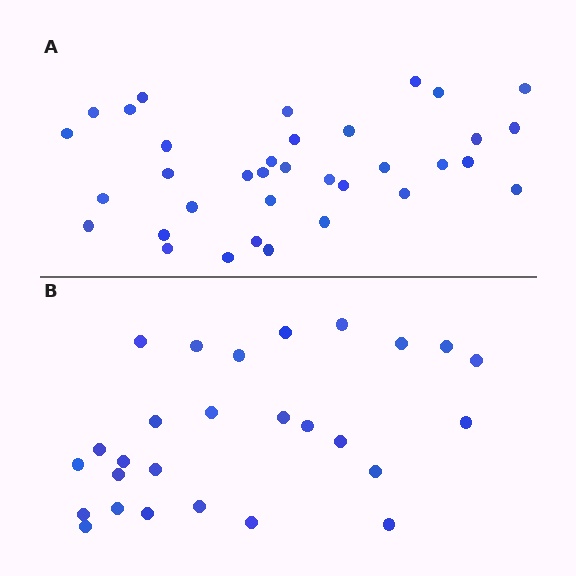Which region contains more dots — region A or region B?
Region A (the top region) has more dots.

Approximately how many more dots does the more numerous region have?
Region A has roughly 8 or so more dots than region B.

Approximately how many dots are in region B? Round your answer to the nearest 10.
About 30 dots. (The exact count is 27, which rounds to 30.)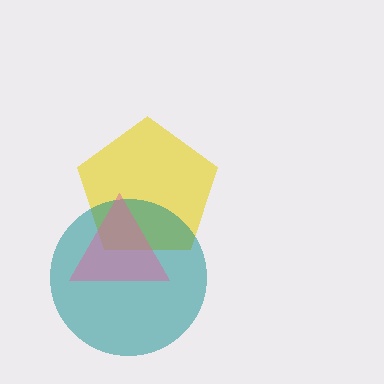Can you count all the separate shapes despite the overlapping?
Yes, there are 3 separate shapes.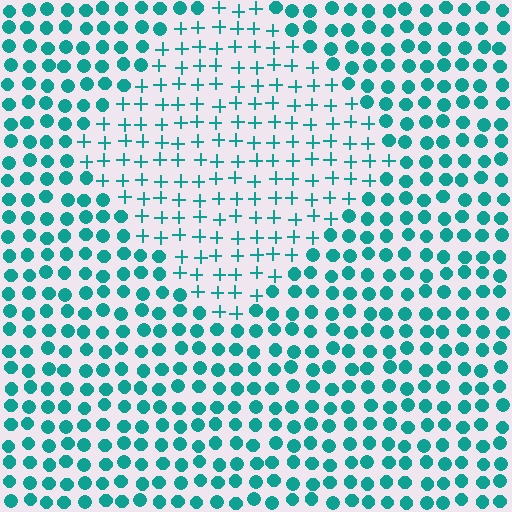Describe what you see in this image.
The image is filled with small teal elements arranged in a uniform grid. A diamond-shaped region contains plus signs, while the surrounding area contains circles. The boundary is defined purely by the change in element shape.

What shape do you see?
I see a diamond.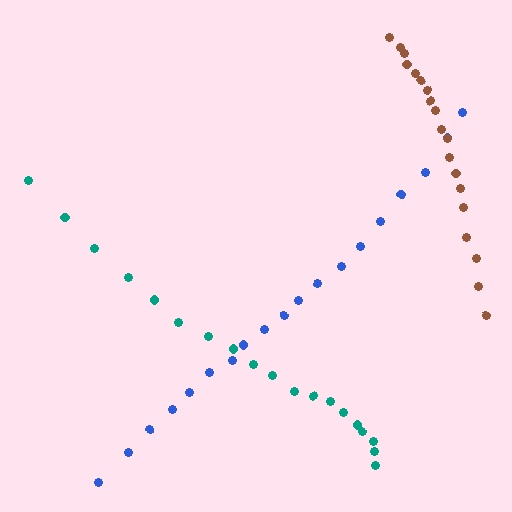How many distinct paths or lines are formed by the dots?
There are 3 distinct paths.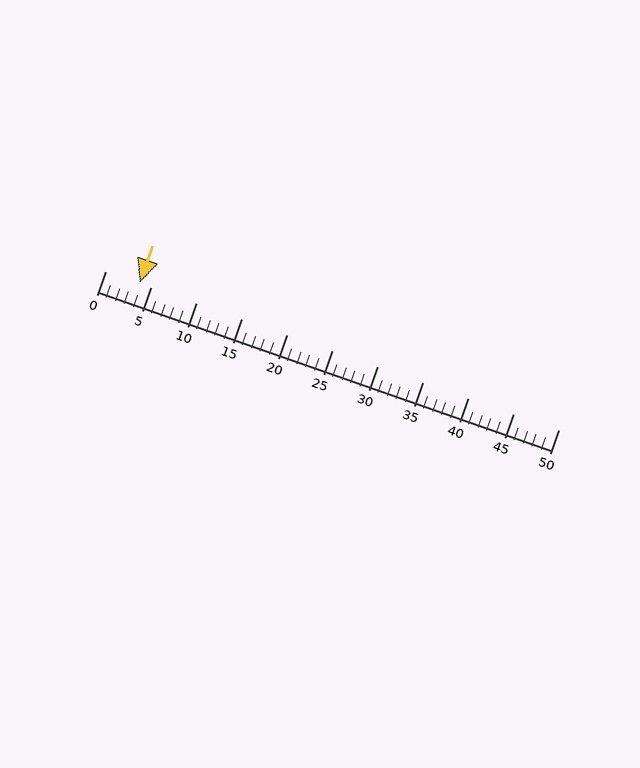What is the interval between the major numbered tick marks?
The major tick marks are spaced 5 units apart.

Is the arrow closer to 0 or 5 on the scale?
The arrow is closer to 5.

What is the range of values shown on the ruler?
The ruler shows values from 0 to 50.